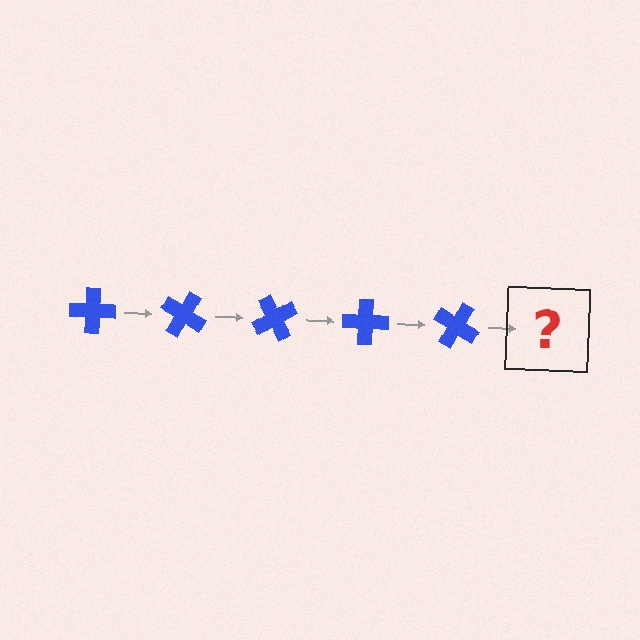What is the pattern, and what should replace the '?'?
The pattern is that the cross rotates 30 degrees each step. The '?' should be a blue cross rotated 150 degrees.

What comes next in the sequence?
The next element should be a blue cross rotated 150 degrees.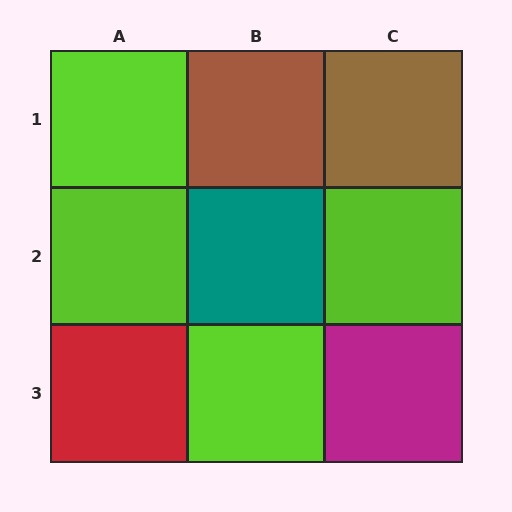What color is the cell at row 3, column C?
Magenta.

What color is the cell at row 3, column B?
Lime.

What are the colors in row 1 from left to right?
Lime, brown, brown.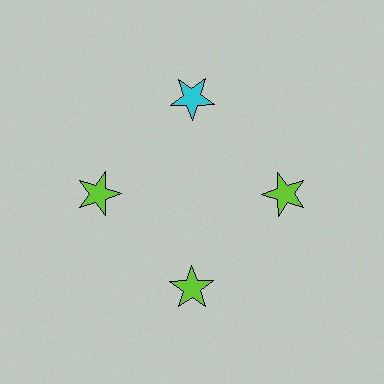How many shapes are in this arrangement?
There are 4 shapes arranged in a ring pattern.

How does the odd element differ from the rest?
It has a different color: cyan instead of lime.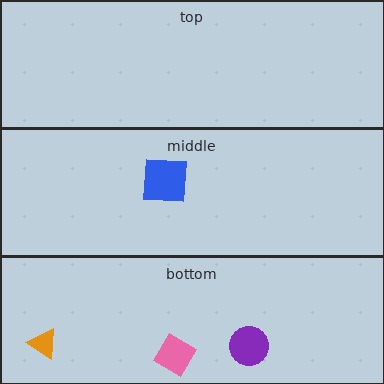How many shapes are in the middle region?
1.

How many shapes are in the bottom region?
3.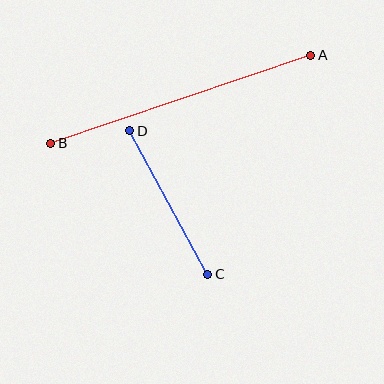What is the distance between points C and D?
The distance is approximately 163 pixels.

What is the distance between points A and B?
The distance is approximately 275 pixels.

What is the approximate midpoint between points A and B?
The midpoint is at approximately (181, 99) pixels.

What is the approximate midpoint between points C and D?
The midpoint is at approximately (169, 202) pixels.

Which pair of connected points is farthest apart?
Points A and B are farthest apart.